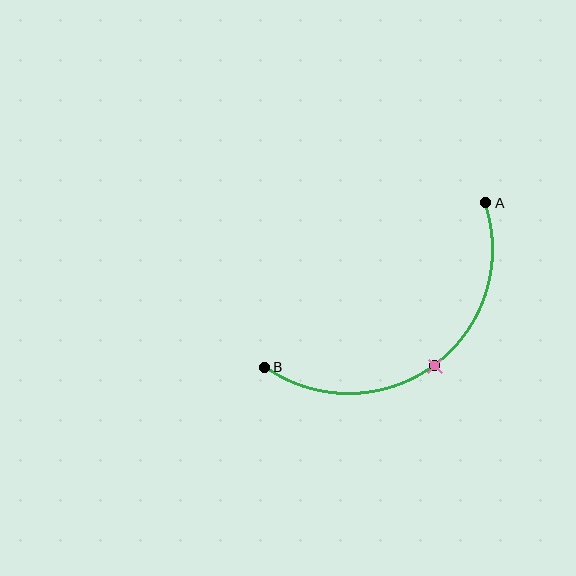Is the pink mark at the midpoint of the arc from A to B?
Yes. The pink mark lies on the arc at equal arc-length from both A and B — it is the arc midpoint.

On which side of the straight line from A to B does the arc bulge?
The arc bulges below and to the right of the straight line connecting A and B.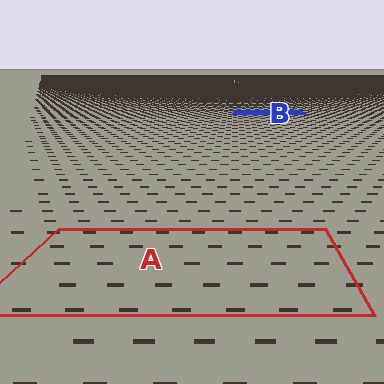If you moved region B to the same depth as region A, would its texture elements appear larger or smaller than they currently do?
They would appear larger. At a closer depth, the same texture elements are projected at a bigger on-screen size.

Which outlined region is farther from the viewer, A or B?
Region B is farther from the viewer — the texture elements inside it appear smaller and more densely packed.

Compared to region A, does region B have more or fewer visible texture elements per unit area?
Region B has more texture elements per unit area — they are packed more densely because it is farther away.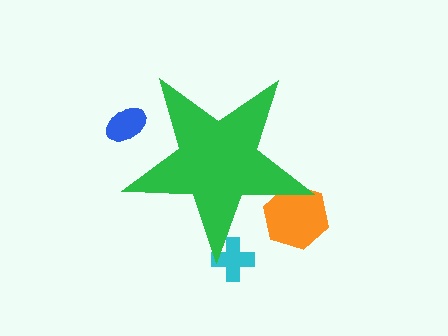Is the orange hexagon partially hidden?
Yes, the orange hexagon is partially hidden behind the green star.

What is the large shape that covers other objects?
A green star.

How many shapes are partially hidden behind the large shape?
3 shapes are partially hidden.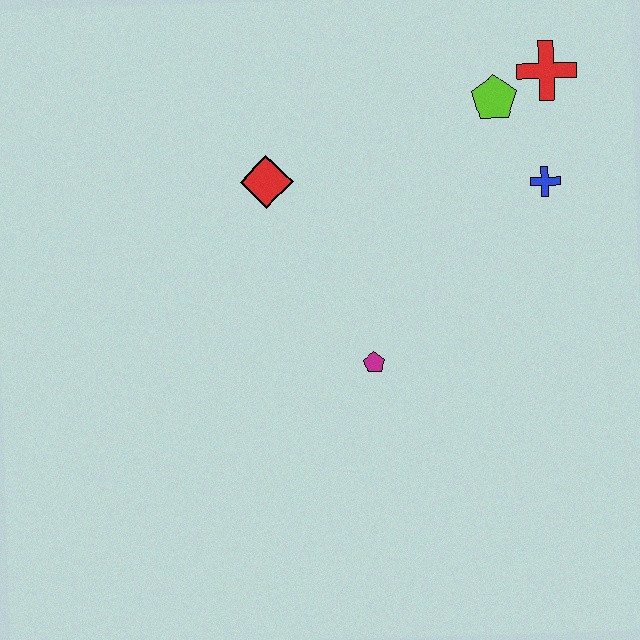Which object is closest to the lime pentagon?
The red cross is closest to the lime pentagon.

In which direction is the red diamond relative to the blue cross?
The red diamond is to the left of the blue cross.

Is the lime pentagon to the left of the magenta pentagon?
No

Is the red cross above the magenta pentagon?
Yes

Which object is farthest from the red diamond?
The red cross is farthest from the red diamond.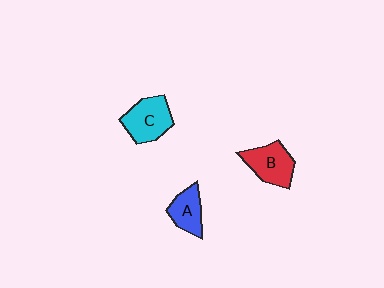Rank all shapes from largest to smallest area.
From largest to smallest: C (cyan), B (red), A (blue).